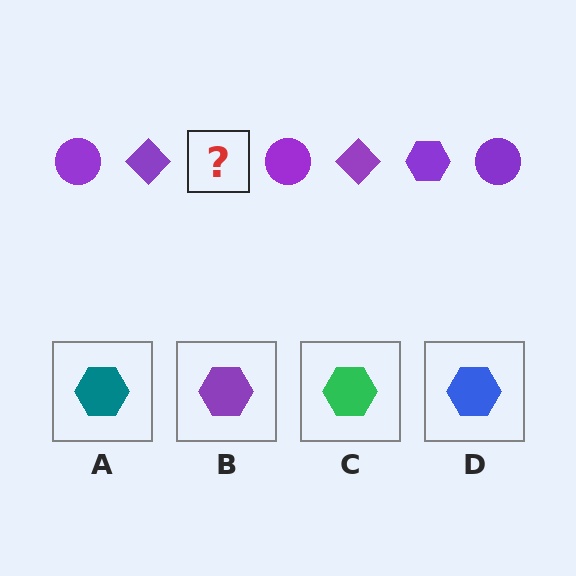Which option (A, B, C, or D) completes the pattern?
B.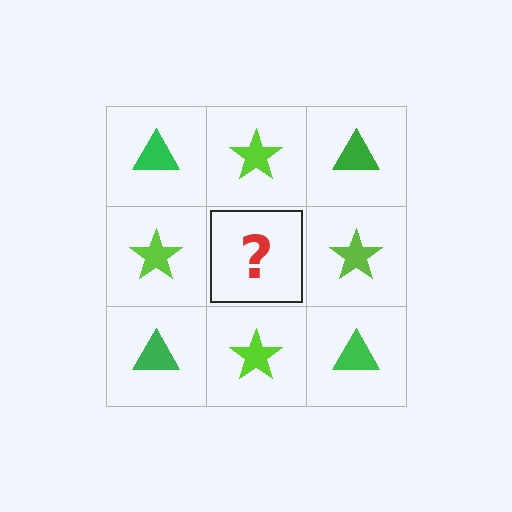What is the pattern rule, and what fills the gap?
The rule is that it alternates green triangle and lime star in a checkerboard pattern. The gap should be filled with a green triangle.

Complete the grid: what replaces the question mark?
The question mark should be replaced with a green triangle.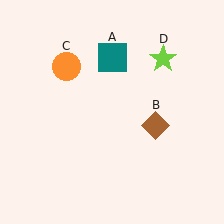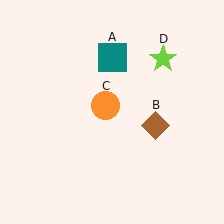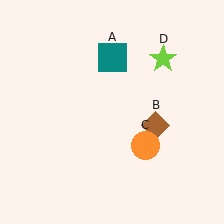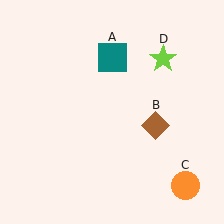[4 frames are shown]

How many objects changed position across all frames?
1 object changed position: orange circle (object C).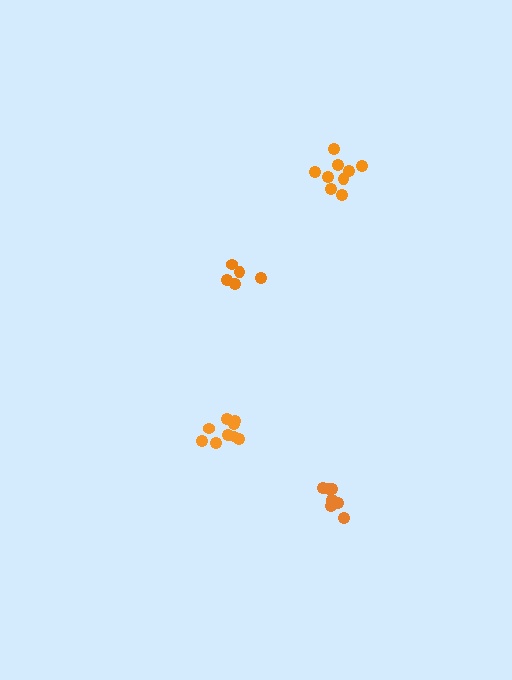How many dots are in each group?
Group 1: 9 dots, Group 2: 9 dots, Group 3: 5 dots, Group 4: 8 dots (31 total).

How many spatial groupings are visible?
There are 4 spatial groupings.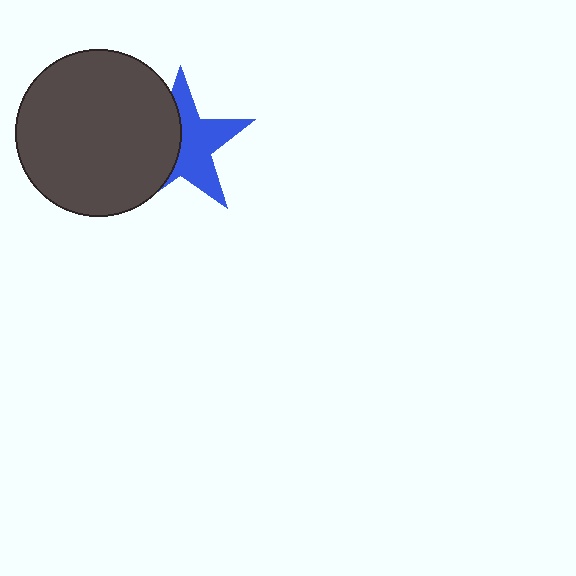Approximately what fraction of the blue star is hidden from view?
Roughly 45% of the blue star is hidden behind the dark gray circle.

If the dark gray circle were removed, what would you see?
You would see the complete blue star.